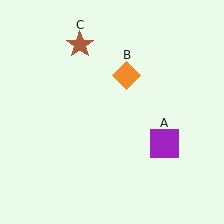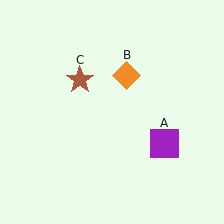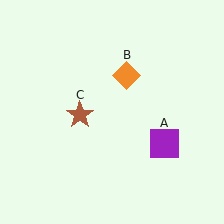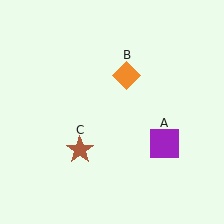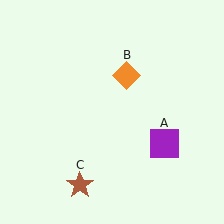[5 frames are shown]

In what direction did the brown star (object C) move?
The brown star (object C) moved down.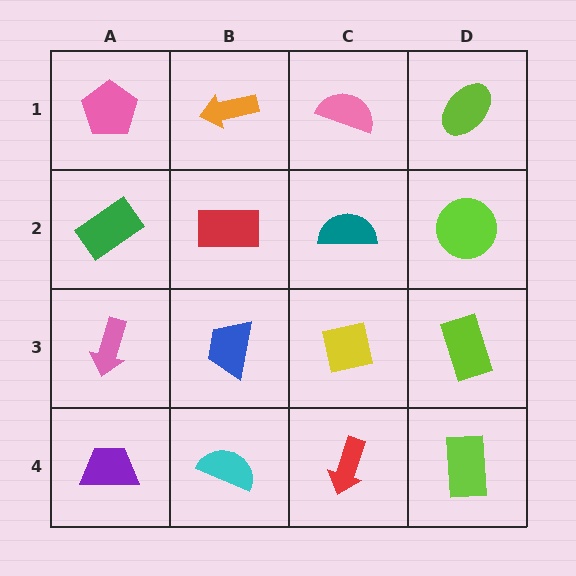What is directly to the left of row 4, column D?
A red arrow.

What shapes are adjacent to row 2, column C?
A pink semicircle (row 1, column C), a yellow square (row 3, column C), a red rectangle (row 2, column B), a lime circle (row 2, column D).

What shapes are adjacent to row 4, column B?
A blue trapezoid (row 3, column B), a purple trapezoid (row 4, column A), a red arrow (row 4, column C).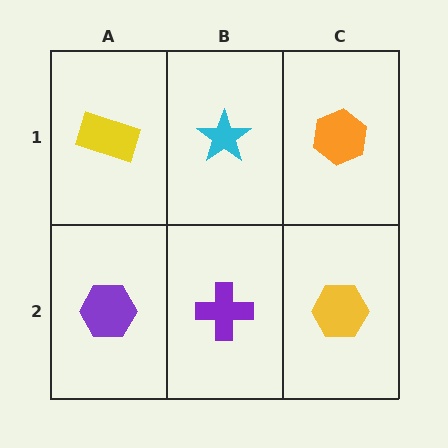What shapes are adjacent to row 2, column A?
A yellow rectangle (row 1, column A), a purple cross (row 2, column B).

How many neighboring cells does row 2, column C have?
2.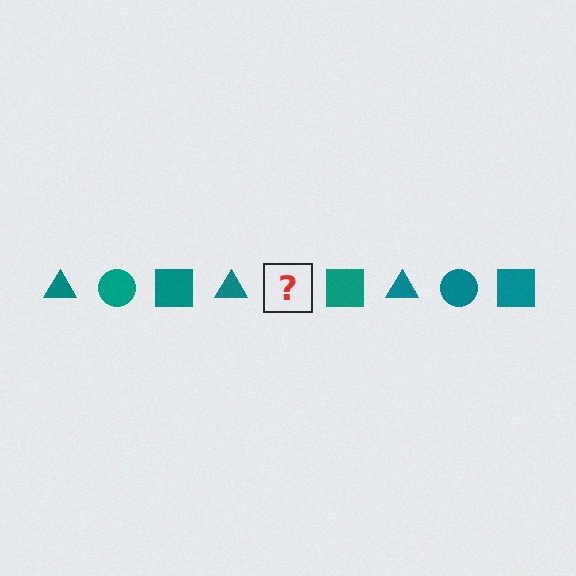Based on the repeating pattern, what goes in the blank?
The blank should be a teal circle.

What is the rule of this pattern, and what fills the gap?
The rule is that the pattern cycles through triangle, circle, square shapes in teal. The gap should be filled with a teal circle.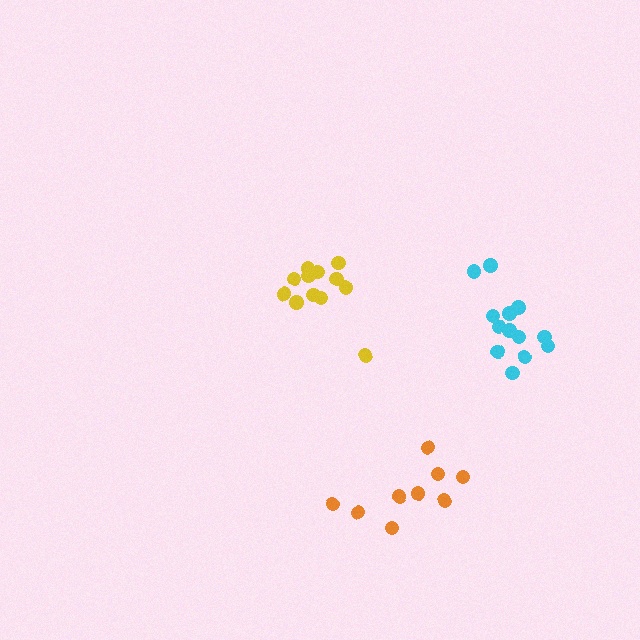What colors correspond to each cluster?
The clusters are colored: cyan, yellow, orange.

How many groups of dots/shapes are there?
There are 3 groups.